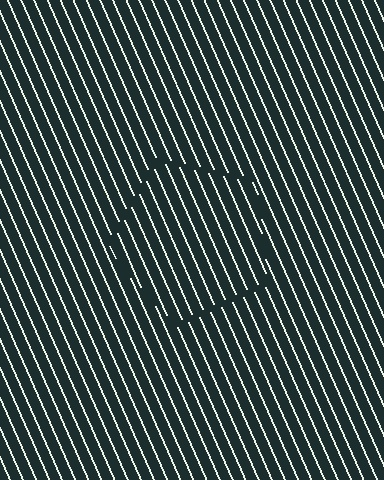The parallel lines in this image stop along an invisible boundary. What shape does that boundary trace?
An illusory pentagon. The interior of the shape contains the same grating, shifted by half a period — the contour is defined by the phase discontinuity where line-ends from the inner and outer gratings abut.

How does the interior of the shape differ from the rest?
The interior of the shape contains the same grating, shifted by half a period — the contour is defined by the phase discontinuity where line-ends from the inner and outer gratings abut.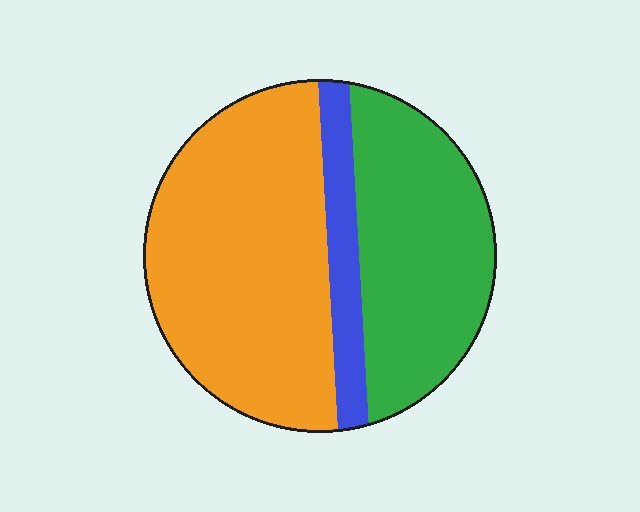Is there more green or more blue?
Green.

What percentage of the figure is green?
Green takes up about three eighths (3/8) of the figure.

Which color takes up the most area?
Orange, at roughly 55%.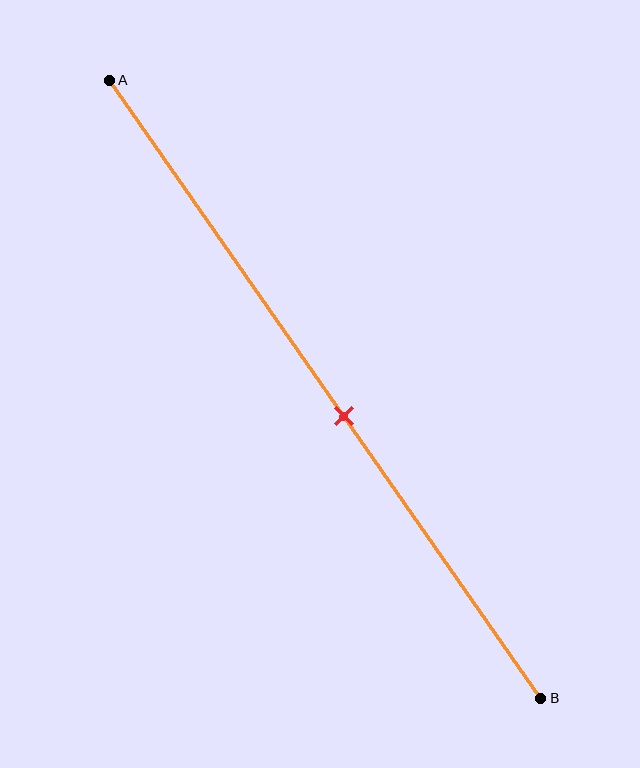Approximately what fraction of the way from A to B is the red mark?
The red mark is approximately 55% of the way from A to B.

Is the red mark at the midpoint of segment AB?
No, the mark is at about 55% from A, not at the 50% midpoint.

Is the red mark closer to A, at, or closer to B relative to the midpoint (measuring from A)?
The red mark is closer to point B than the midpoint of segment AB.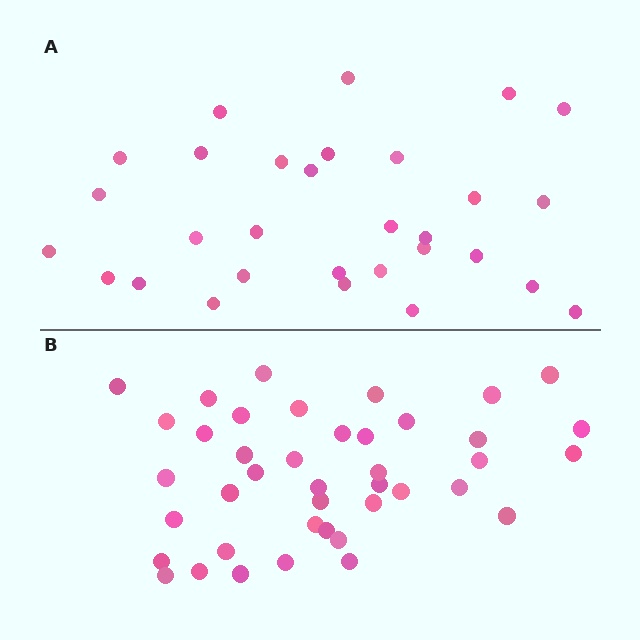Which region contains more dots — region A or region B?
Region B (the bottom region) has more dots.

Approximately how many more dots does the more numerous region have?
Region B has roughly 12 or so more dots than region A.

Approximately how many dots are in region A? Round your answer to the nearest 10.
About 30 dots.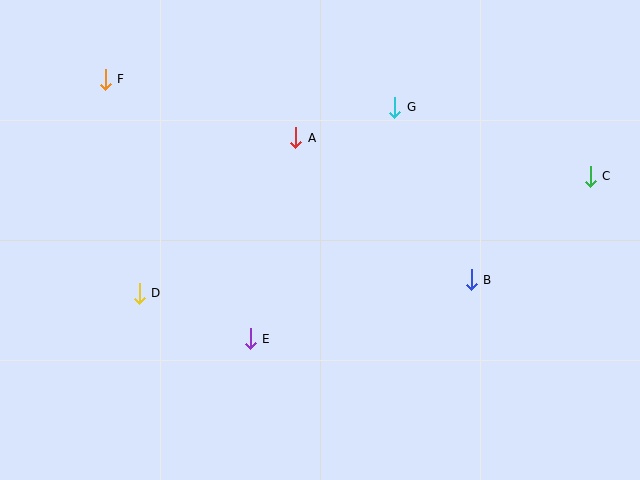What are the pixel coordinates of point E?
Point E is at (250, 339).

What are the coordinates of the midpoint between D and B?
The midpoint between D and B is at (305, 287).